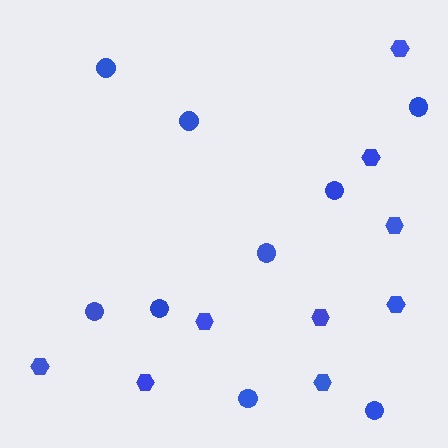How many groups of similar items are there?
There are 2 groups: one group of hexagons (9) and one group of circles (9).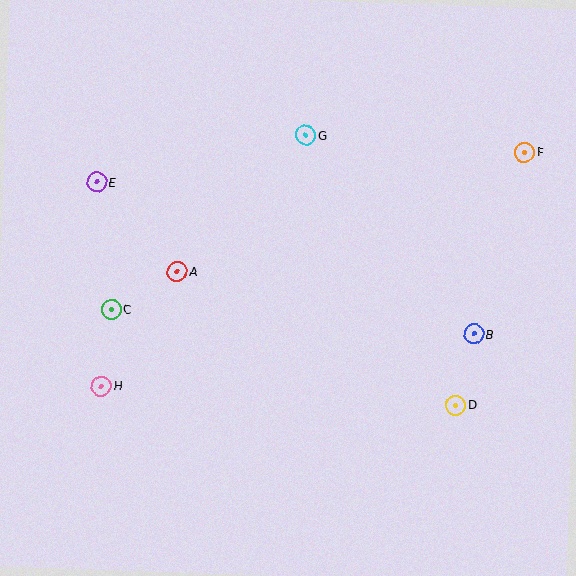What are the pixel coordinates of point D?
Point D is at (456, 405).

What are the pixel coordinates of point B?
Point B is at (474, 334).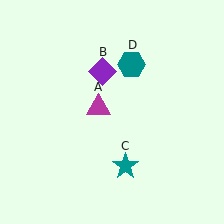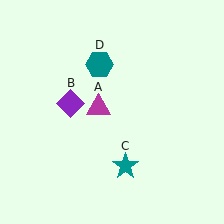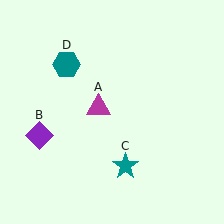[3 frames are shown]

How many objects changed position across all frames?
2 objects changed position: purple diamond (object B), teal hexagon (object D).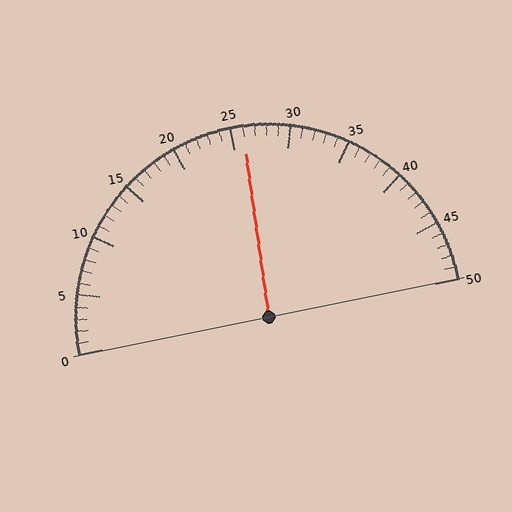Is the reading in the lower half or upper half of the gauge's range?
The reading is in the upper half of the range (0 to 50).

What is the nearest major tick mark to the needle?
The nearest major tick mark is 25.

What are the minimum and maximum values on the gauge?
The gauge ranges from 0 to 50.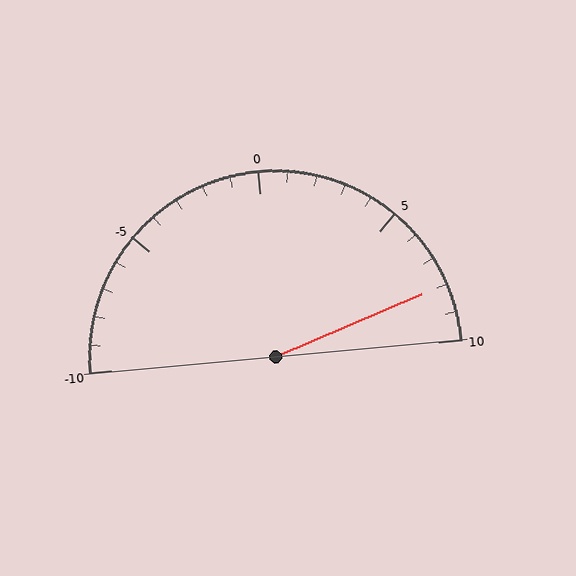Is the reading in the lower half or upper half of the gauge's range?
The reading is in the upper half of the range (-10 to 10).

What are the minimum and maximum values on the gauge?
The gauge ranges from -10 to 10.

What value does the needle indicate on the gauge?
The needle indicates approximately 8.